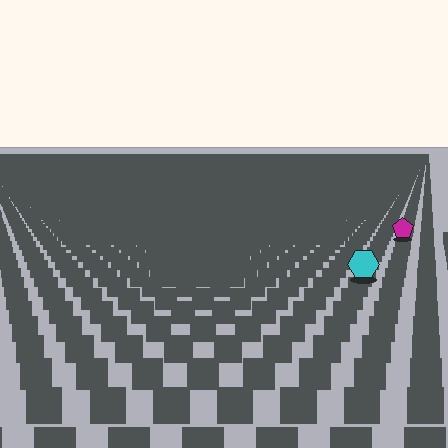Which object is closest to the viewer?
The cyan hexagon is closest. The texture marks near it are larger and more spread out.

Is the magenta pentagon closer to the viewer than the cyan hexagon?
No. The cyan hexagon is closer — you can tell from the texture gradient: the ground texture is coarser near it.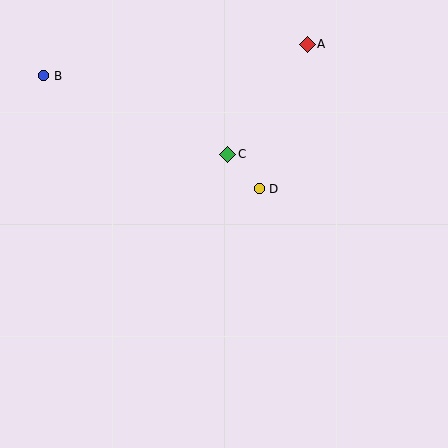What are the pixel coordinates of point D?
Point D is at (259, 189).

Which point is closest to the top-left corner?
Point B is closest to the top-left corner.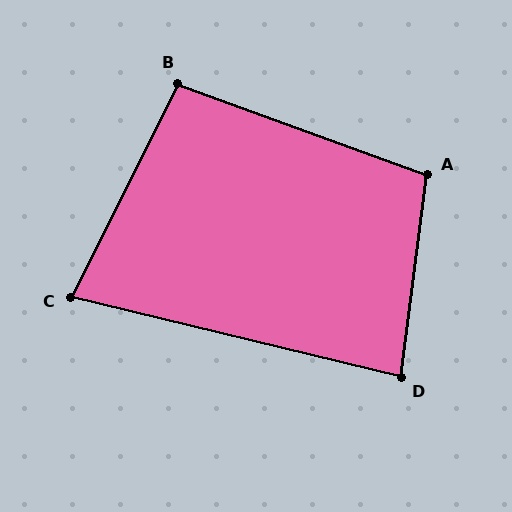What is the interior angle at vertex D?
Approximately 84 degrees (acute).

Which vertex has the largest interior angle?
A, at approximately 103 degrees.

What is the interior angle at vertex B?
Approximately 96 degrees (obtuse).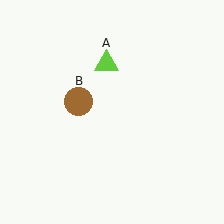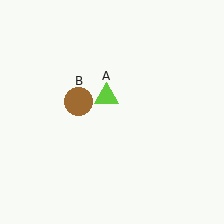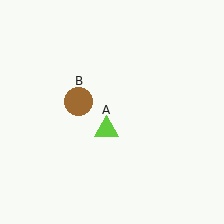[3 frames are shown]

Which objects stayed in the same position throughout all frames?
Brown circle (object B) remained stationary.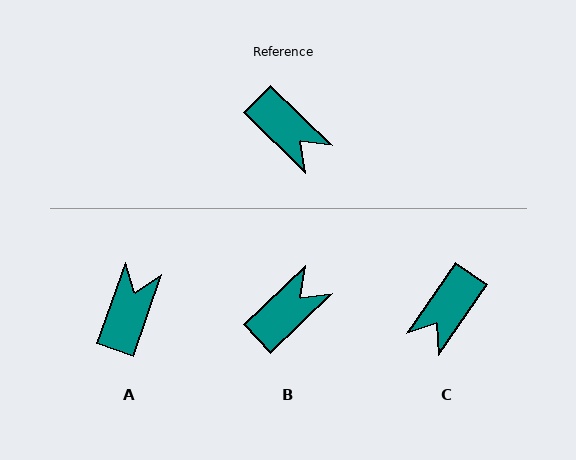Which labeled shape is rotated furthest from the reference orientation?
A, about 115 degrees away.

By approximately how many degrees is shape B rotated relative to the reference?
Approximately 88 degrees counter-clockwise.